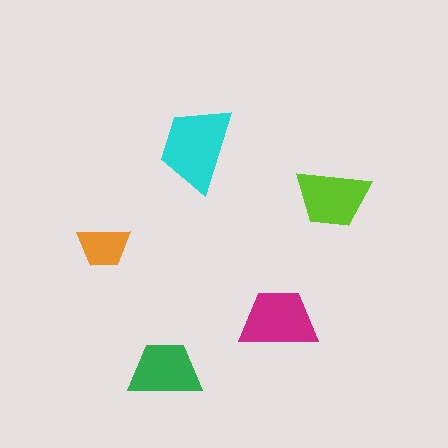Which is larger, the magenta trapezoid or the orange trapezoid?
The magenta one.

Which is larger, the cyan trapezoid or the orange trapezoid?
The cyan one.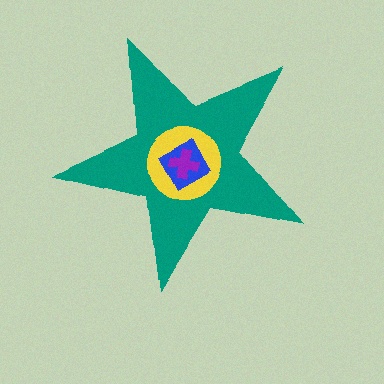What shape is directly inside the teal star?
The yellow circle.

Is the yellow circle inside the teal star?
Yes.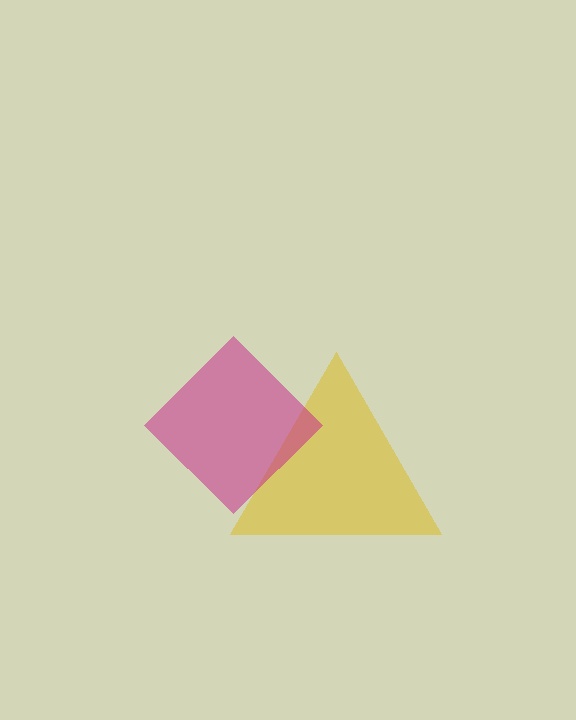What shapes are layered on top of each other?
The layered shapes are: a yellow triangle, a magenta diamond.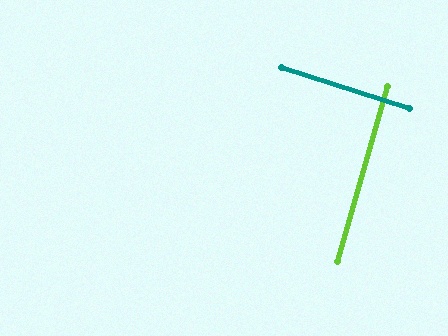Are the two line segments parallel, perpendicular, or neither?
Perpendicular — they meet at approximately 88°.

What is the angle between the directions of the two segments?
Approximately 88 degrees.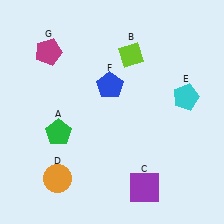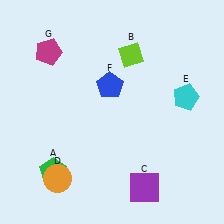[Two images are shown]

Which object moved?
The green pentagon (A) moved down.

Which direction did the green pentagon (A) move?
The green pentagon (A) moved down.